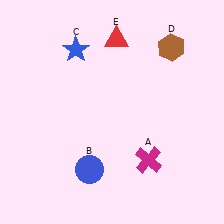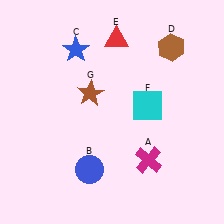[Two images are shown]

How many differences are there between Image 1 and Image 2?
There are 2 differences between the two images.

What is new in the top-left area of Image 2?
A brown star (G) was added in the top-left area of Image 2.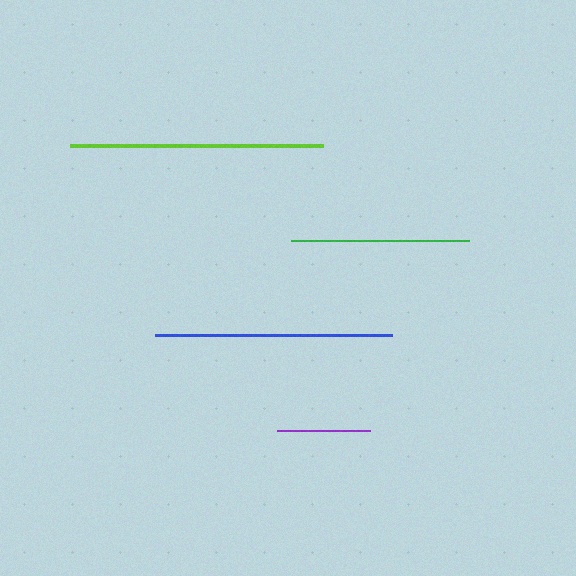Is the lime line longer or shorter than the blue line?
The lime line is longer than the blue line.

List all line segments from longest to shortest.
From longest to shortest: lime, blue, green, purple.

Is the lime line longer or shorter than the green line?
The lime line is longer than the green line.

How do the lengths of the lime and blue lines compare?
The lime and blue lines are approximately the same length.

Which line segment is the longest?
The lime line is the longest at approximately 253 pixels.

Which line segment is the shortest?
The purple line is the shortest at approximately 93 pixels.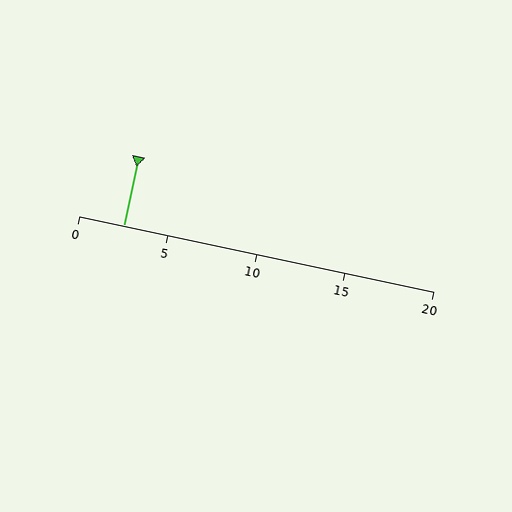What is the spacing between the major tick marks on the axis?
The major ticks are spaced 5 apart.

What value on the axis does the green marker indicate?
The marker indicates approximately 2.5.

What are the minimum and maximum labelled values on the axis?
The axis runs from 0 to 20.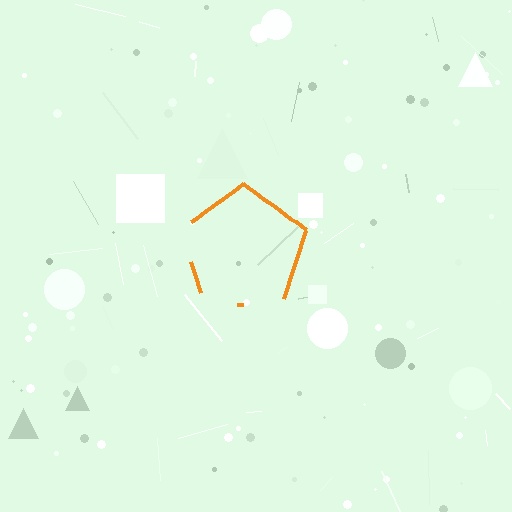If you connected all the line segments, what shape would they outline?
They would outline a pentagon.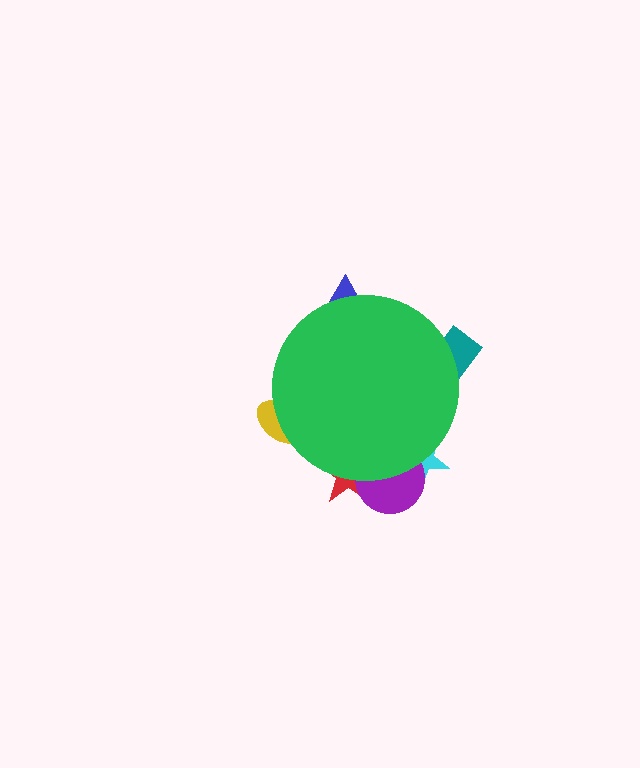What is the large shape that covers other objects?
A green circle.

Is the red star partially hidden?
Yes, the red star is partially hidden behind the green circle.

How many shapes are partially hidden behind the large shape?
6 shapes are partially hidden.